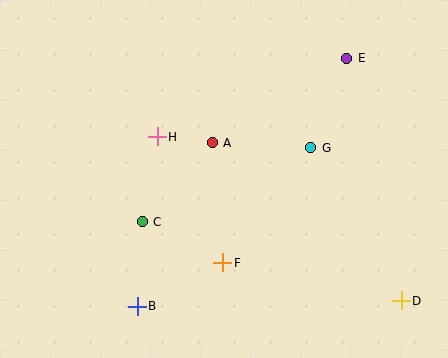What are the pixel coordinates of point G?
Point G is at (311, 148).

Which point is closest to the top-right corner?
Point E is closest to the top-right corner.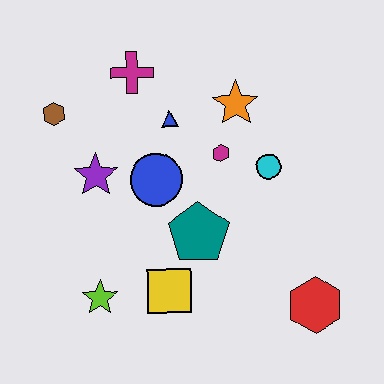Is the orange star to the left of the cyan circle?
Yes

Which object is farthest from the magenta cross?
The red hexagon is farthest from the magenta cross.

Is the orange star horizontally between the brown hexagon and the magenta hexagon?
No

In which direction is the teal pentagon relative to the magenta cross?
The teal pentagon is below the magenta cross.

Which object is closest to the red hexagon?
The teal pentagon is closest to the red hexagon.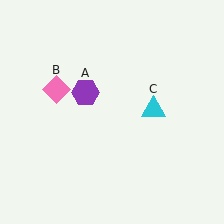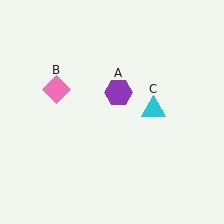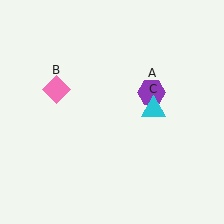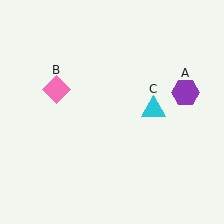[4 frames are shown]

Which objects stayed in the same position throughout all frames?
Pink diamond (object B) and cyan triangle (object C) remained stationary.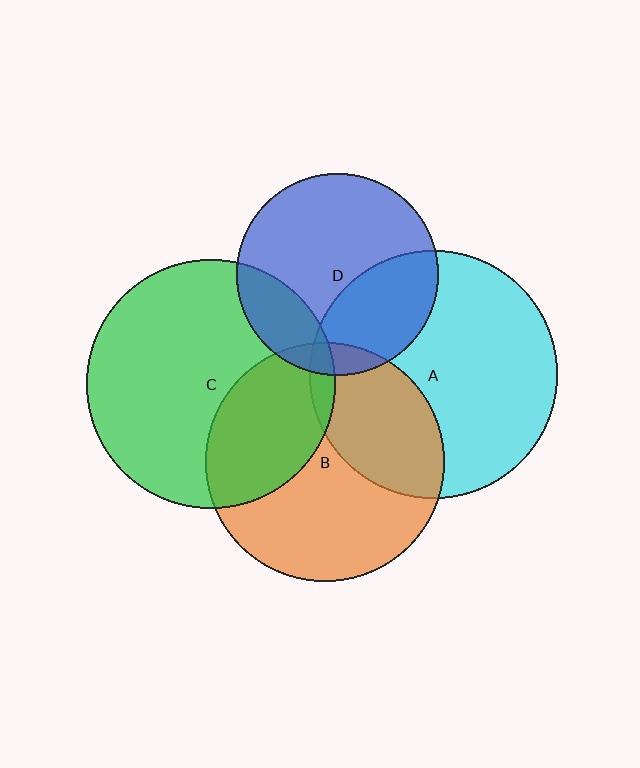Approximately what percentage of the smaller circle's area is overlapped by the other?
Approximately 35%.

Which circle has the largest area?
Circle C (green).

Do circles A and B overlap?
Yes.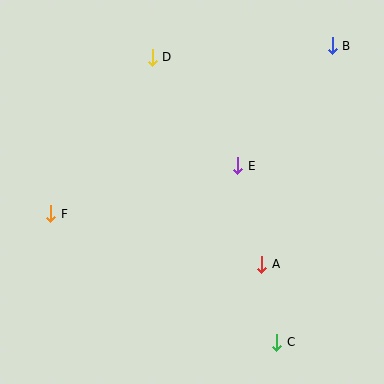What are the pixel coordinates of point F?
Point F is at (51, 214).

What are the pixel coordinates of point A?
Point A is at (262, 264).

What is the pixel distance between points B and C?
The distance between B and C is 302 pixels.